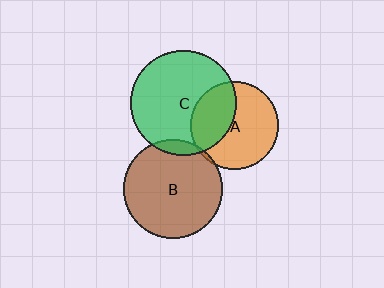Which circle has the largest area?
Circle C (green).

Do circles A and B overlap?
Yes.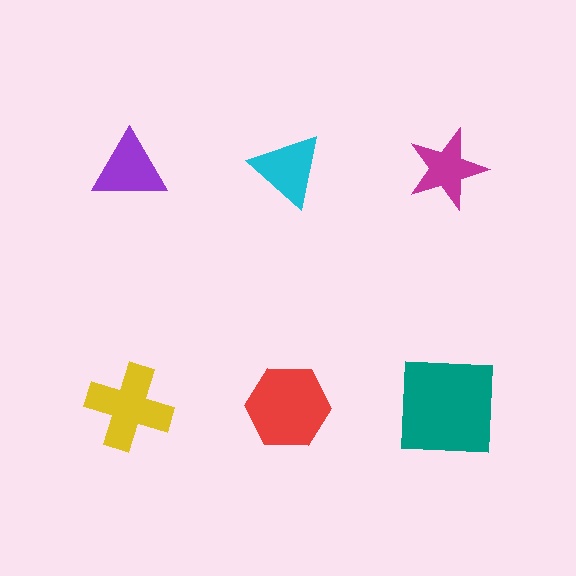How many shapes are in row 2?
3 shapes.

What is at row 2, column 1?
A yellow cross.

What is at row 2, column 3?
A teal square.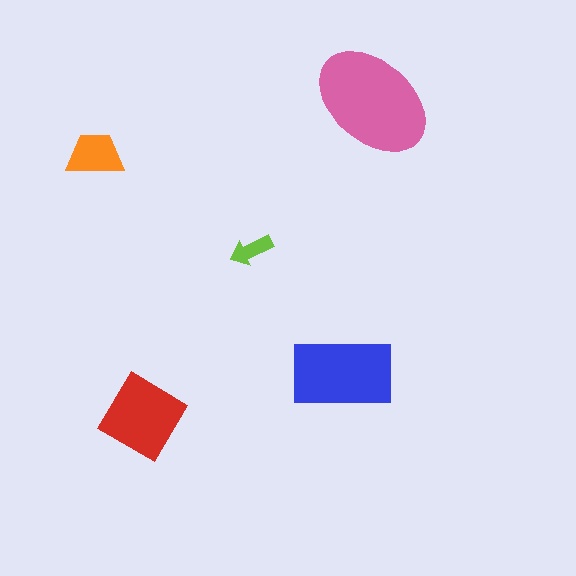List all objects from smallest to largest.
The lime arrow, the orange trapezoid, the red diamond, the blue rectangle, the pink ellipse.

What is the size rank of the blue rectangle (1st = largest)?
2nd.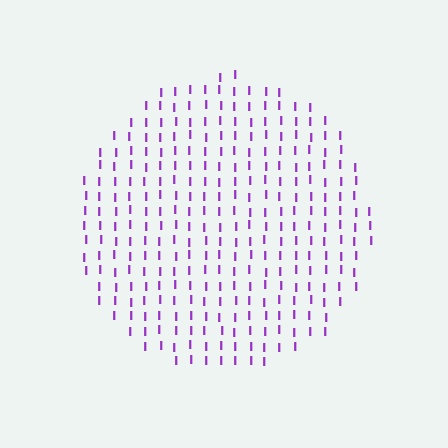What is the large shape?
The large shape is a circle.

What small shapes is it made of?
It is made of small letter I's.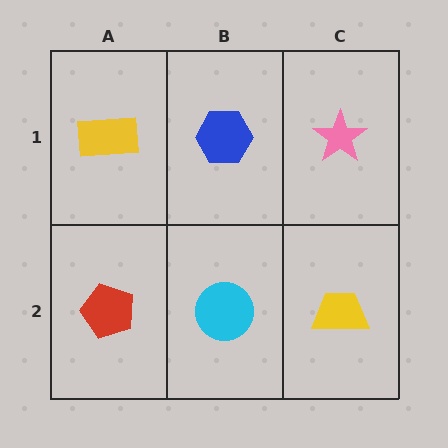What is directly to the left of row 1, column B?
A yellow rectangle.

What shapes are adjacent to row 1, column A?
A red pentagon (row 2, column A), a blue hexagon (row 1, column B).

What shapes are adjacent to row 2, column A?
A yellow rectangle (row 1, column A), a cyan circle (row 2, column B).